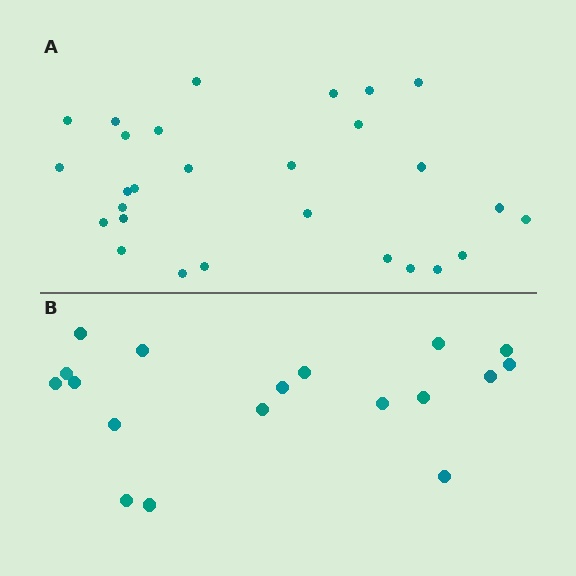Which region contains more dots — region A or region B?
Region A (the top region) has more dots.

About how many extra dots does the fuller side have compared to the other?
Region A has roughly 10 or so more dots than region B.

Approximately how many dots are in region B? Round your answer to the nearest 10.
About 20 dots. (The exact count is 18, which rounds to 20.)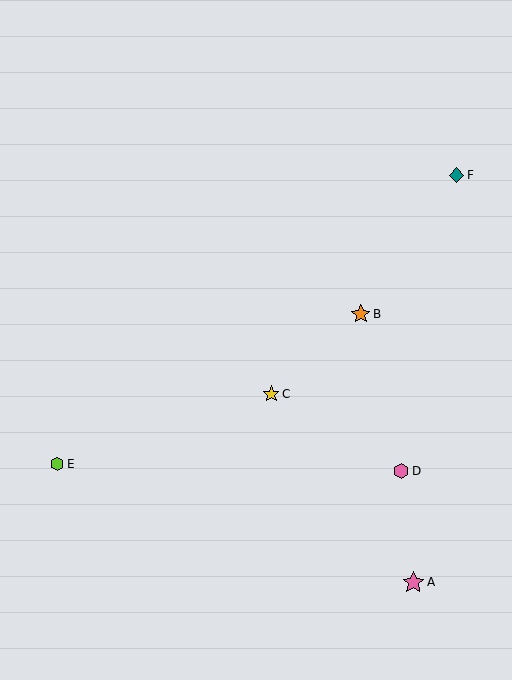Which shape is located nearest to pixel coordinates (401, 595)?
The pink star (labeled A) at (413, 582) is nearest to that location.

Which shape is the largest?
The pink star (labeled A) is the largest.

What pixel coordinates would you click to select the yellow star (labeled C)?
Click at (271, 394) to select the yellow star C.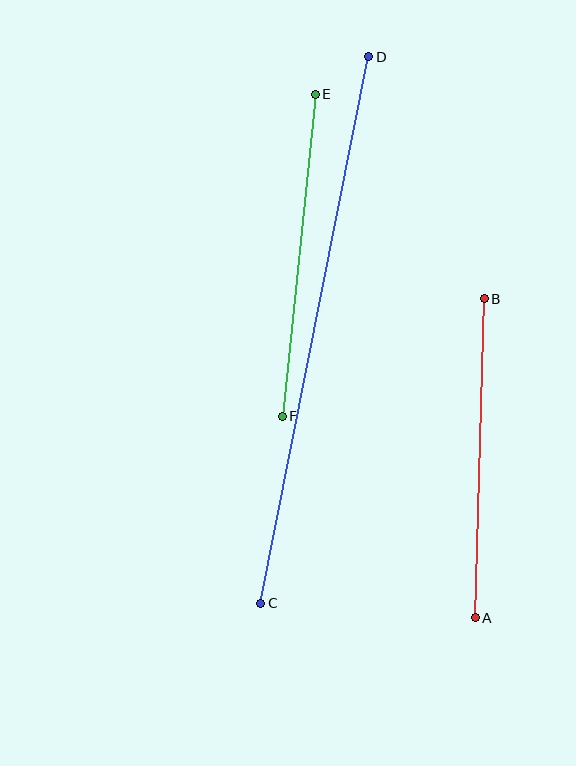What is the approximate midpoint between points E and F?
The midpoint is at approximately (299, 255) pixels.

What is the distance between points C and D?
The distance is approximately 557 pixels.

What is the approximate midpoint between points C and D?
The midpoint is at approximately (315, 330) pixels.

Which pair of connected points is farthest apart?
Points C and D are farthest apart.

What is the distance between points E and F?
The distance is approximately 324 pixels.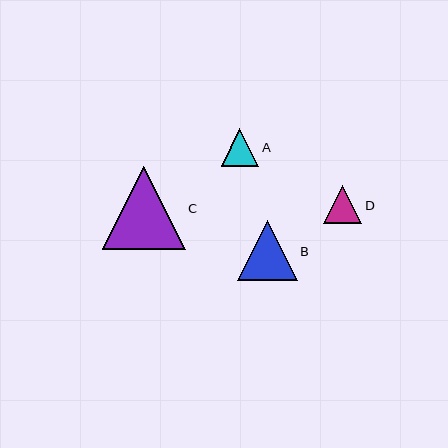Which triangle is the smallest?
Triangle A is the smallest with a size of approximately 38 pixels.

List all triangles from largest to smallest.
From largest to smallest: C, B, D, A.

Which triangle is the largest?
Triangle C is the largest with a size of approximately 83 pixels.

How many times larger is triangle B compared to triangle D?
Triangle B is approximately 1.6 times the size of triangle D.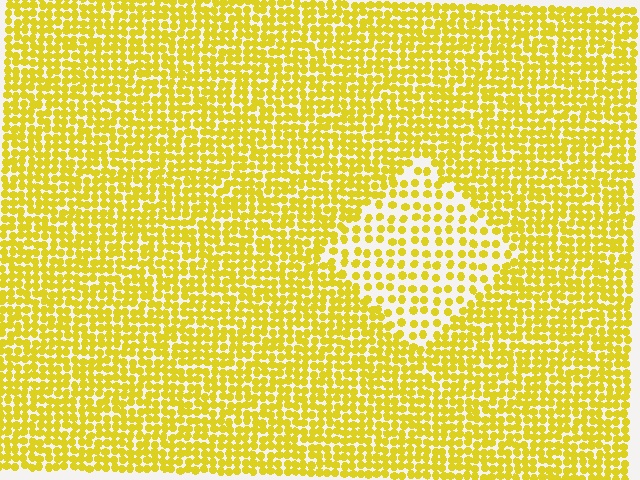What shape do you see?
I see a diamond.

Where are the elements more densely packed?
The elements are more densely packed outside the diamond boundary.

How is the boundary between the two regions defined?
The boundary is defined by a change in element density (approximately 2.0x ratio). All elements are the same color, size, and shape.